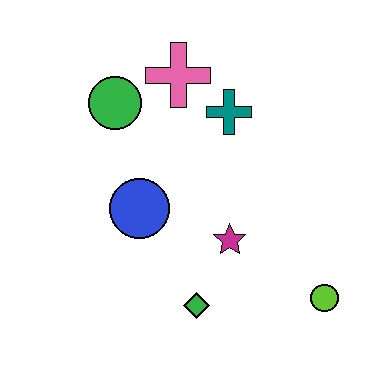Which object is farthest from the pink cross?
The lime circle is farthest from the pink cross.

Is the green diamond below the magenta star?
Yes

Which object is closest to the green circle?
The pink cross is closest to the green circle.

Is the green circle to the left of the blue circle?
Yes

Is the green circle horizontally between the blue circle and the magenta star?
No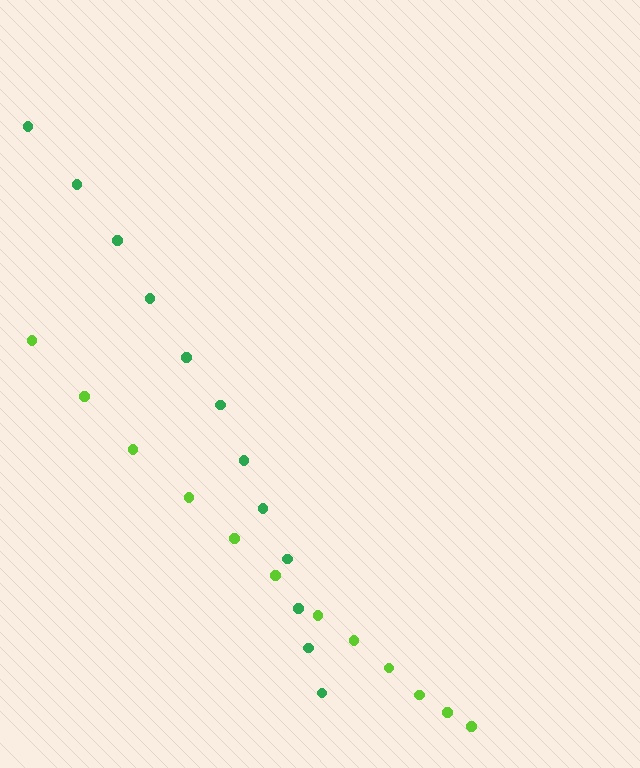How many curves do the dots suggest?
There are 2 distinct paths.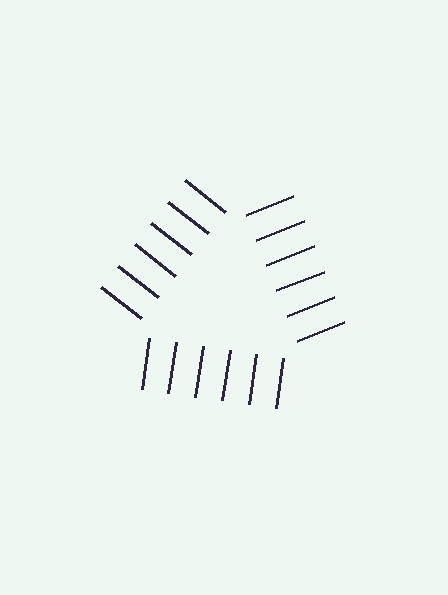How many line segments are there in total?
18 — 6 along each of the 3 edges.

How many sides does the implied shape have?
3 sides — the line-ends trace a triangle.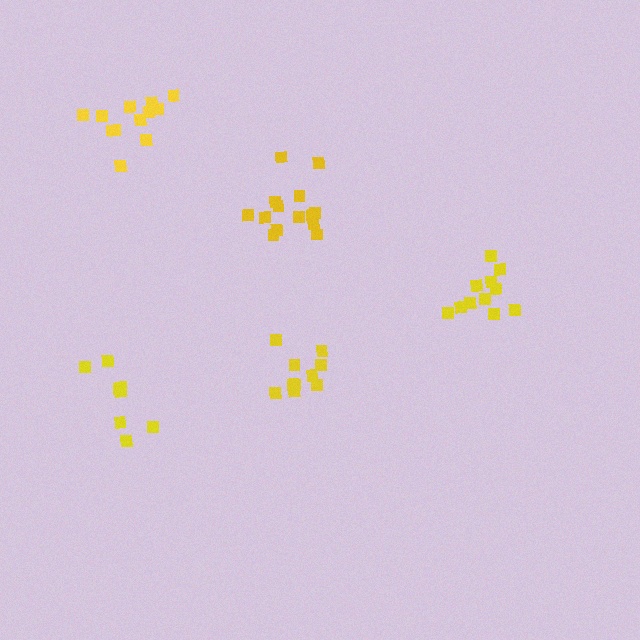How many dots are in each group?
Group 1: 14 dots, Group 2: 10 dots, Group 3: 8 dots, Group 4: 12 dots, Group 5: 11 dots (55 total).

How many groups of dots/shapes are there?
There are 5 groups.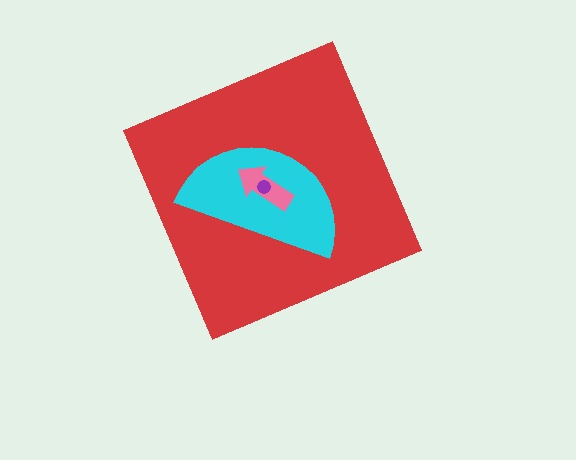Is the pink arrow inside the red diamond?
Yes.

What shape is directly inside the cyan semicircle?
The pink arrow.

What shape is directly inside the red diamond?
The cyan semicircle.